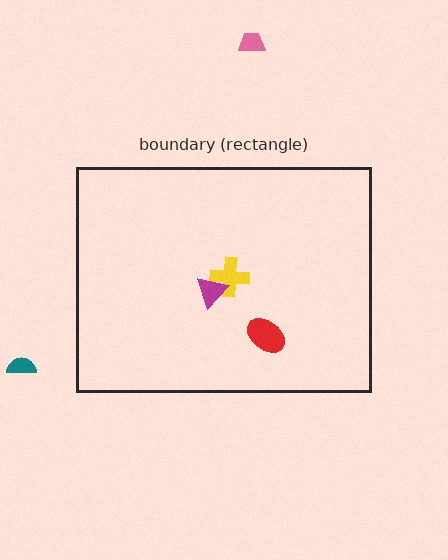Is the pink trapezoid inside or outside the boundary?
Outside.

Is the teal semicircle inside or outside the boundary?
Outside.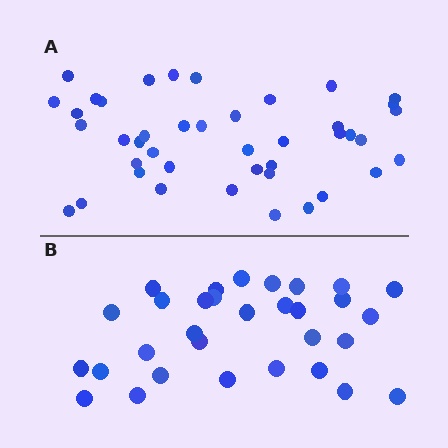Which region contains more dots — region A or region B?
Region A (the top region) has more dots.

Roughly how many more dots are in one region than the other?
Region A has roughly 12 or so more dots than region B.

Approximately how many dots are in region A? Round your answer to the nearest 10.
About 40 dots. (The exact count is 42, which rounds to 40.)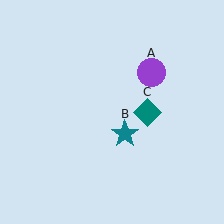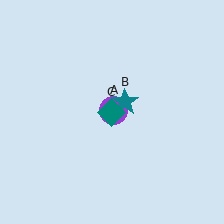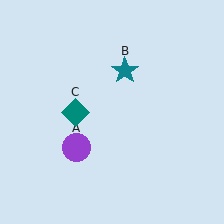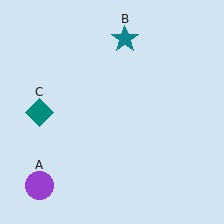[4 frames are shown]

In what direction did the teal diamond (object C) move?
The teal diamond (object C) moved left.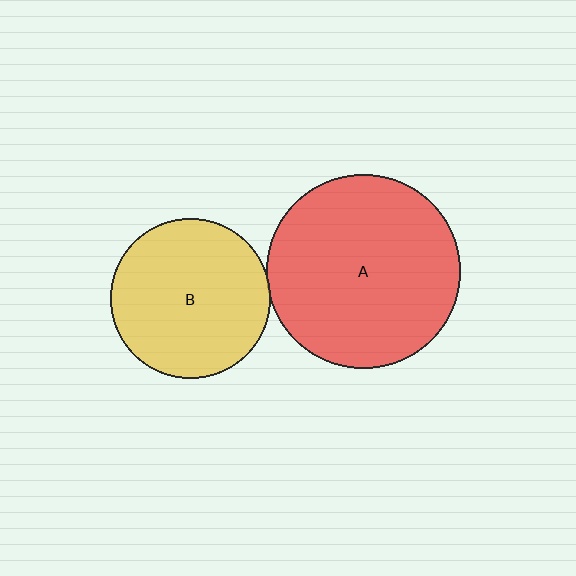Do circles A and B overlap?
Yes.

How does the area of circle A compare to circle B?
Approximately 1.5 times.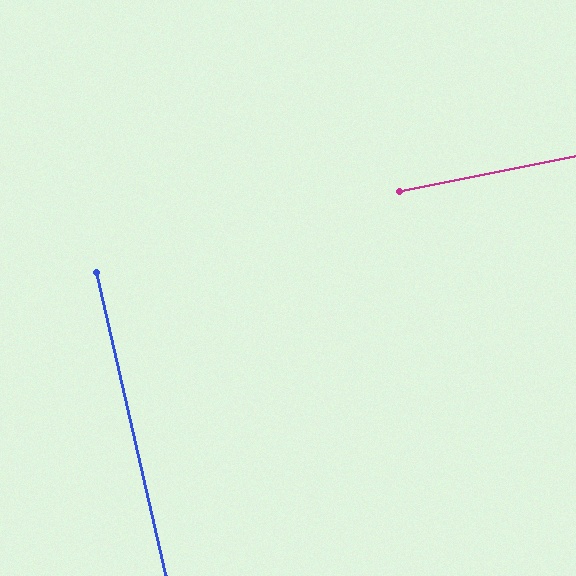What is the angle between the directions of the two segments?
Approximately 88 degrees.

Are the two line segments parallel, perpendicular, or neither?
Perpendicular — they meet at approximately 88°.